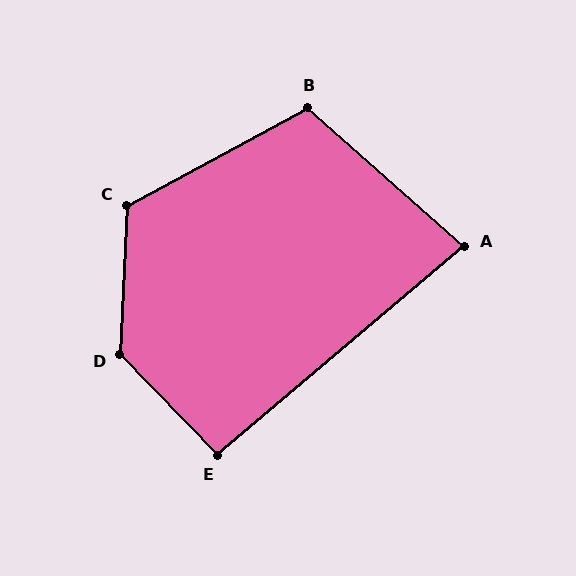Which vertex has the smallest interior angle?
A, at approximately 82 degrees.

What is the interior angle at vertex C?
Approximately 121 degrees (obtuse).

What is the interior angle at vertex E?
Approximately 94 degrees (approximately right).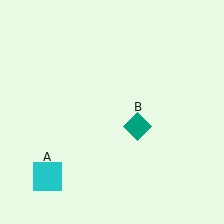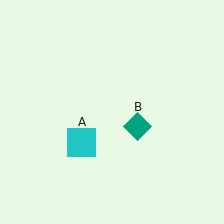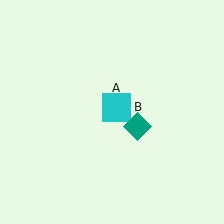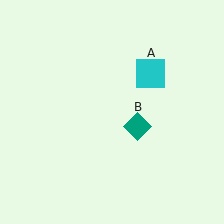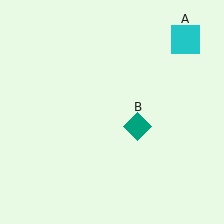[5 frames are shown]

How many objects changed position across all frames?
1 object changed position: cyan square (object A).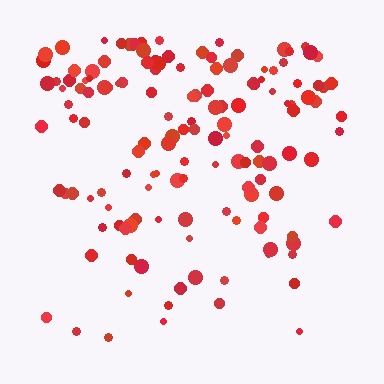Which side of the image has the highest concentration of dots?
The top.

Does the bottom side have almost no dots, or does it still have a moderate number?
Still a moderate number, just noticeably fewer than the top.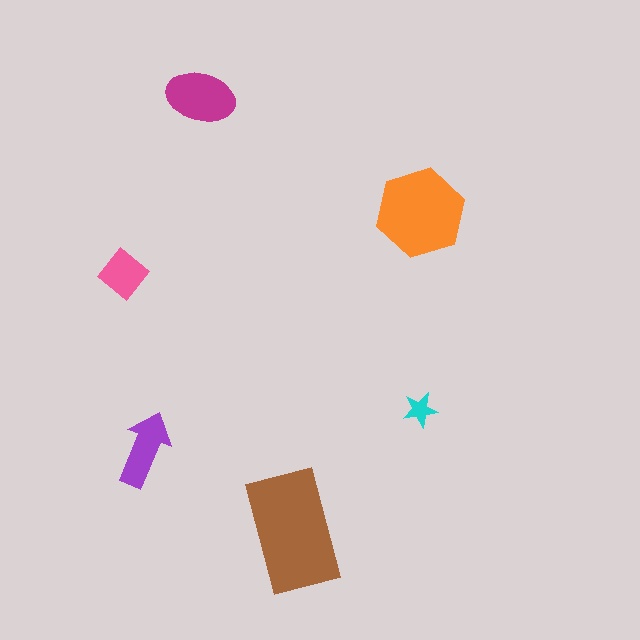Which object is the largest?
The brown rectangle.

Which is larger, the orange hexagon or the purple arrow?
The orange hexagon.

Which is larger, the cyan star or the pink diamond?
The pink diamond.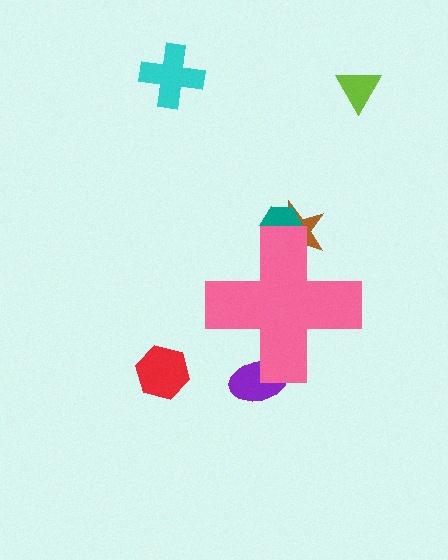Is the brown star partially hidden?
Yes, the brown star is partially hidden behind the pink cross.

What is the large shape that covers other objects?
A pink cross.